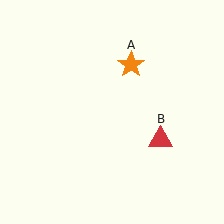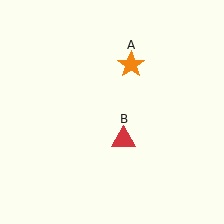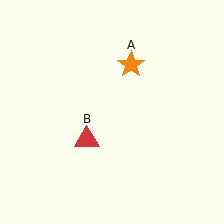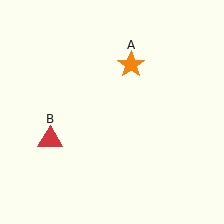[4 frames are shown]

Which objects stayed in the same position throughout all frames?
Orange star (object A) remained stationary.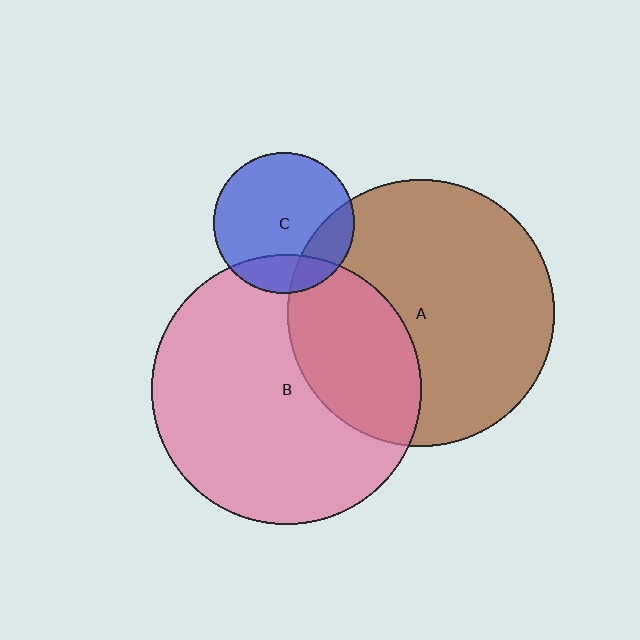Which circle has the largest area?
Circle B (pink).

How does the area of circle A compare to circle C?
Approximately 3.6 times.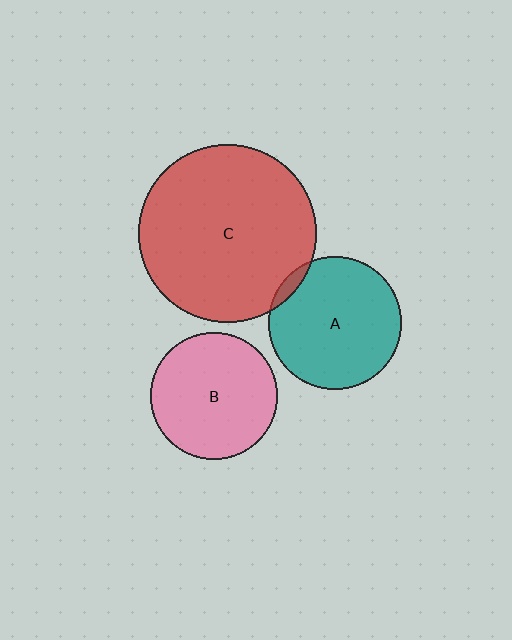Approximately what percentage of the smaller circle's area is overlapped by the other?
Approximately 5%.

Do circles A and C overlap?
Yes.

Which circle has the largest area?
Circle C (red).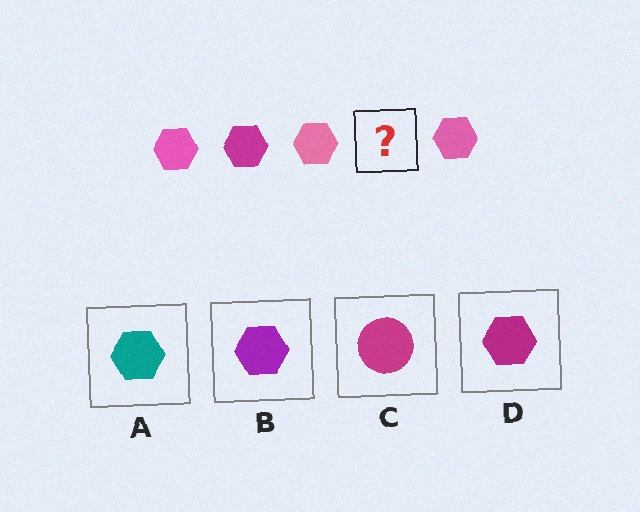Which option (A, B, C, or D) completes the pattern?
D.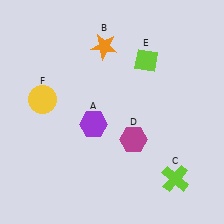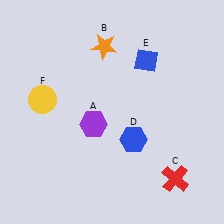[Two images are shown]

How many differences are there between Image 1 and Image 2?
There are 3 differences between the two images.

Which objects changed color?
C changed from lime to red. D changed from magenta to blue. E changed from lime to blue.